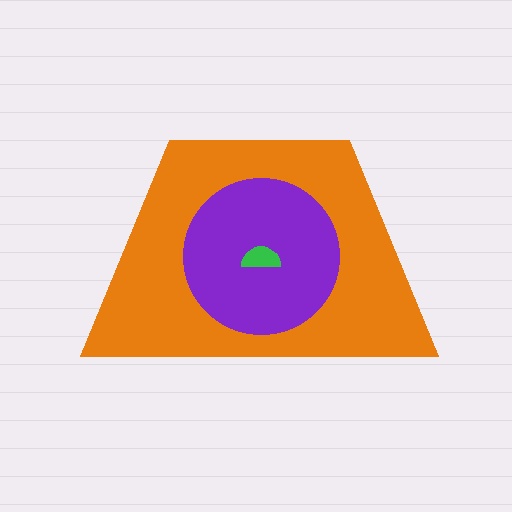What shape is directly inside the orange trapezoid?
The purple circle.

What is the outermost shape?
The orange trapezoid.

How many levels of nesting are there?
3.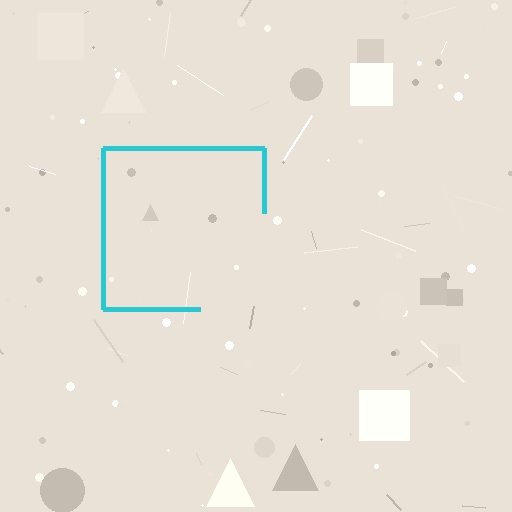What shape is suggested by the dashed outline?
The dashed outline suggests a square.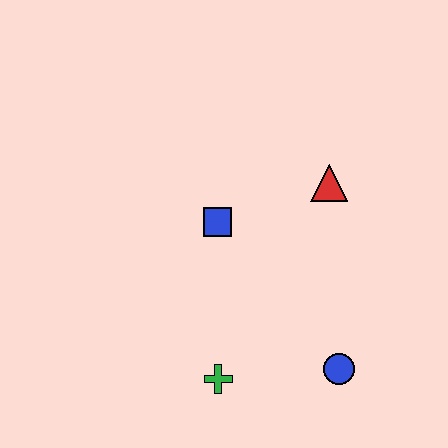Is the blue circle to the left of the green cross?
No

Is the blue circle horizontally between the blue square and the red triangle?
No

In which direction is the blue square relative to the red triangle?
The blue square is to the left of the red triangle.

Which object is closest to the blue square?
The red triangle is closest to the blue square.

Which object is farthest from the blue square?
The blue circle is farthest from the blue square.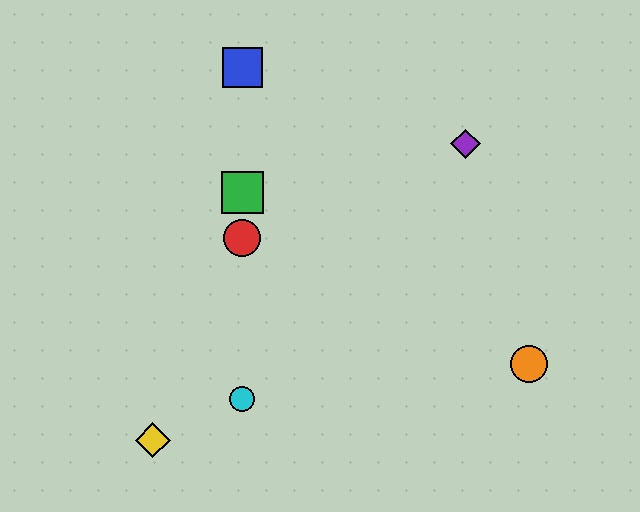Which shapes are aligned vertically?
The red circle, the blue square, the green square, the cyan circle are aligned vertically.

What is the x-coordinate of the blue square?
The blue square is at x≈242.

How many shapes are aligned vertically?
4 shapes (the red circle, the blue square, the green square, the cyan circle) are aligned vertically.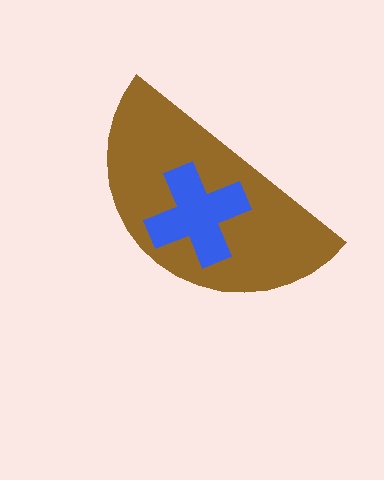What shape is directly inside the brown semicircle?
The blue cross.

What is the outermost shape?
The brown semicircle.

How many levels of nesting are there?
2.